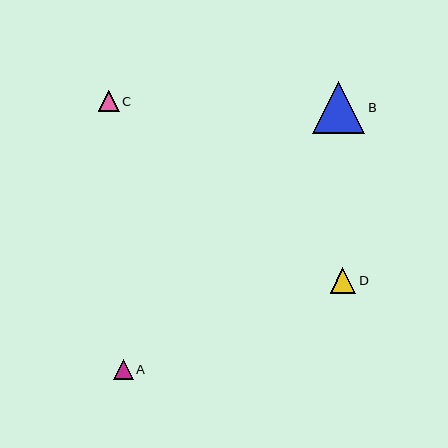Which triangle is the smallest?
Triangle A is the smallest with a size of approximately 20 pixels.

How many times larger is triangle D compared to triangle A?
Triangle D is approximately 1.3 times the size of triangle A.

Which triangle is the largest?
Triangle B is the largest with a size of approximately 53 pixels.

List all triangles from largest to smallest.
From largest to smallest: B, D, C, A.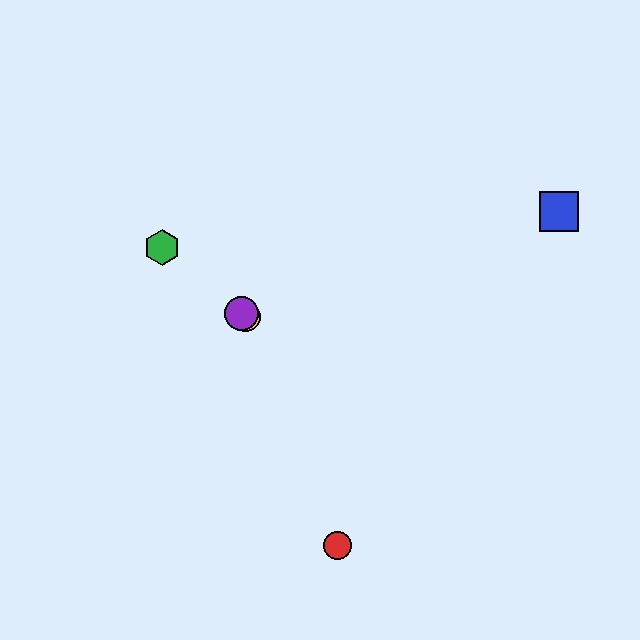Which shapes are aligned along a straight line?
The green hexagon, the yellow circle, the purple circle are aligned along a straight line.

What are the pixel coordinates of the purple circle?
The purple circle is at (242, 314).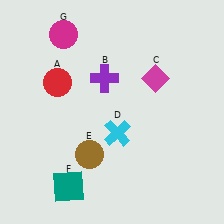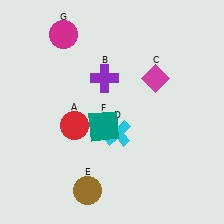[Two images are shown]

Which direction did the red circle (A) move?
The red circle (A) moved down.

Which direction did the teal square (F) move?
The teal square (F) moved up.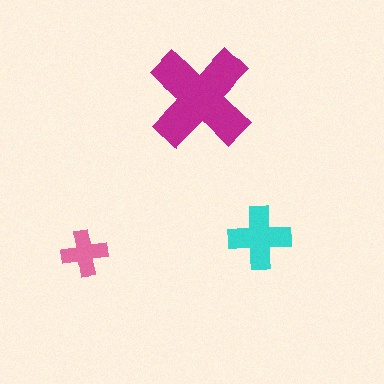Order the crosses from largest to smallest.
the magenta one, the cyan one, the pink one.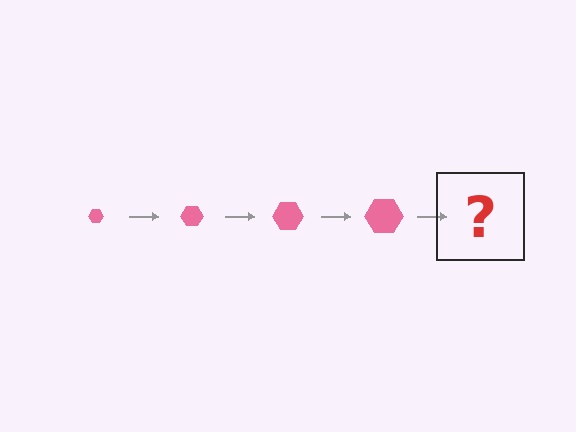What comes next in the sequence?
The next element should be a pink hexagon, larger than the previous one.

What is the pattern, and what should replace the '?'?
The pattern is that the hexagon gets progressively larger each step. The '?' should be a pink hexagon, larger than the previous one.